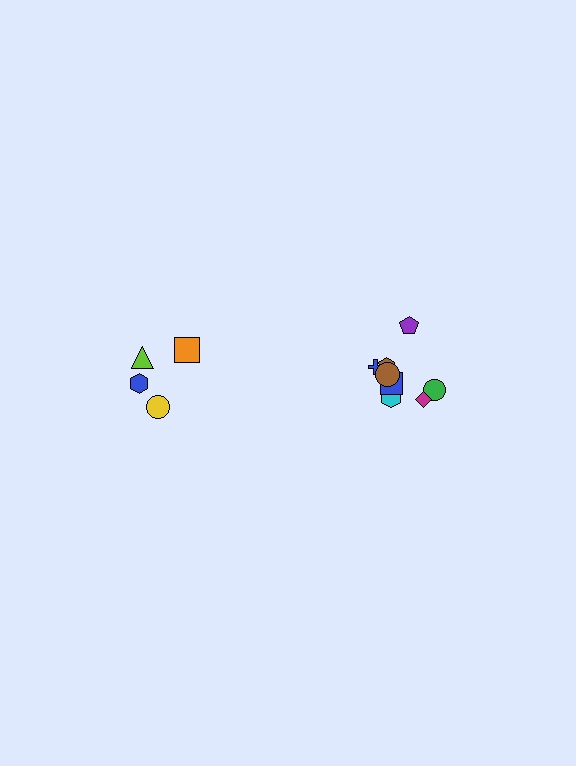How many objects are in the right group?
There are 8 objects.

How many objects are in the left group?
There are 4 objects.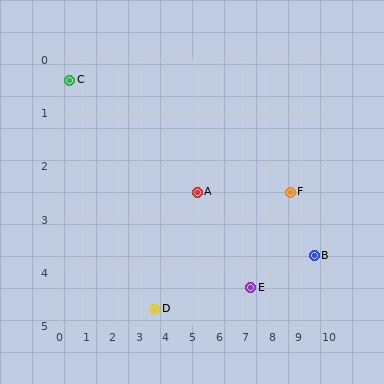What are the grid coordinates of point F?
Point F is at approximately (8.7, 2.5).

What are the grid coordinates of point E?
Point E is at approximately (7.2, 4.3).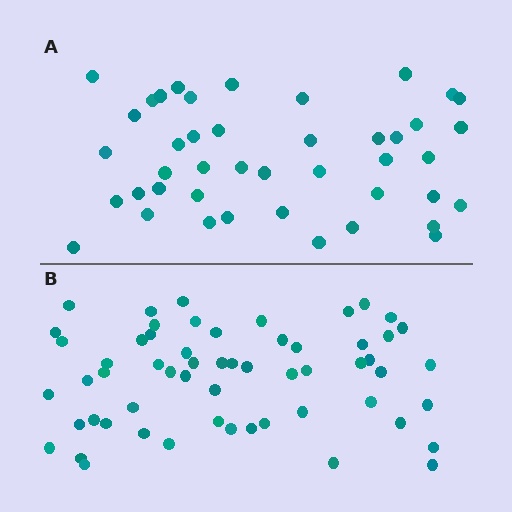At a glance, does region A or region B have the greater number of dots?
Region B (the bottom region) has more dots.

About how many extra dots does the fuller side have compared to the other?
Region B has approximately 15 more dots than region A.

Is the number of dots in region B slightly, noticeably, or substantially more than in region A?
Region B has noticeably more, but not dramatically so. The ratio is roughly 1.3 to 1.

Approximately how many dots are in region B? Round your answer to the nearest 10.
About 60 dots. (The exact count is 58, which rounds to 60.)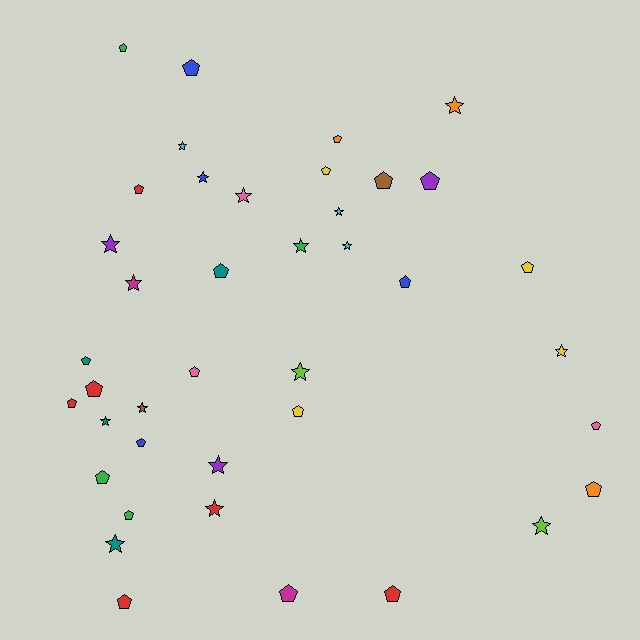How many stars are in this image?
There are 17 stars.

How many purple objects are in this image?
There are 3 purple objects.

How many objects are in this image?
There are 40 objects.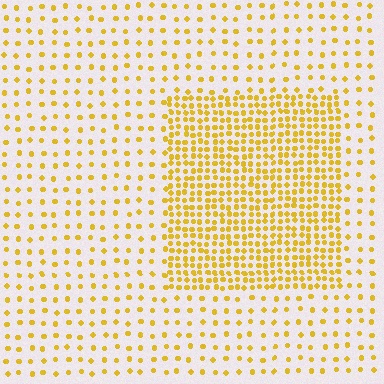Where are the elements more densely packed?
The elements are more densely packed inside the rectangle boundary.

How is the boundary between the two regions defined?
The boundary is defined by a change in element density (approximately 2.8x ratio). All elements are the same color, size, and shape.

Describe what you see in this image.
The image contains small yellow elements arranged at two different densities. A rectangle-shaped region is visible where the elements are more densely packed than the surrounding area.